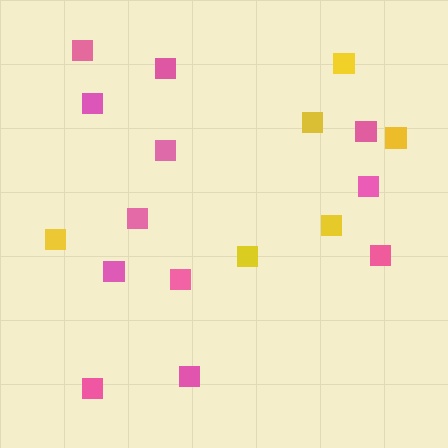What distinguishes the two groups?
There are 2 groups: one group of yellow squares (6) and one group of pink squares (12).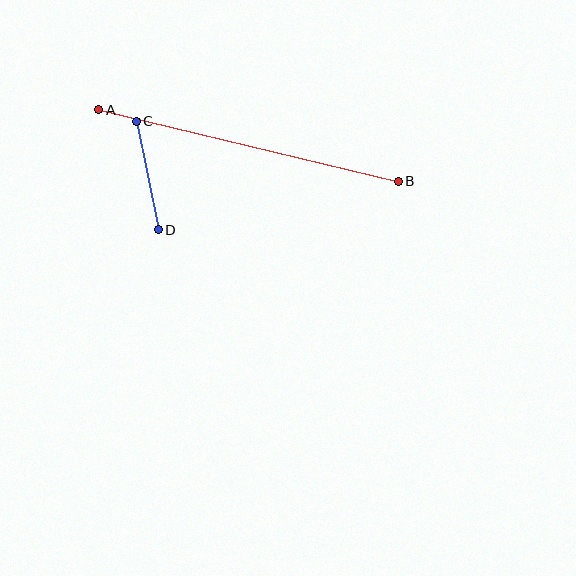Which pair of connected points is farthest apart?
Points A and B are farthest apart.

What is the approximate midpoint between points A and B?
The midpoint is at approximately (248, 145) pixels.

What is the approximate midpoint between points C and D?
The midpoint is at approximately (147, 175) pixels.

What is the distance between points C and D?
The distance is approximately 111 pixels.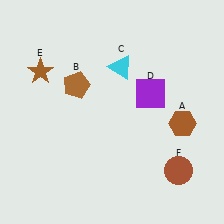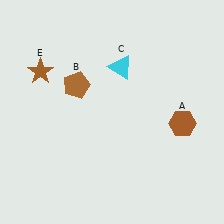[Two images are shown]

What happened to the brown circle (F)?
The brown circle (F) was removed in Image 2. It was in the bottom-right area of Image 1.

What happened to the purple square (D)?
The purple square (D) was removed in Image 2. It was in the top-right area of Image 1.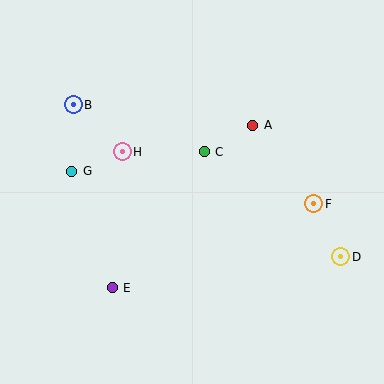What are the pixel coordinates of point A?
Point A is at (253, 125).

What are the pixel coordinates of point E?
Point E is at (112, 288).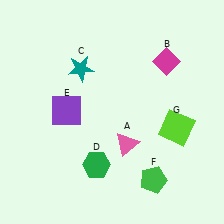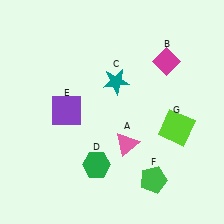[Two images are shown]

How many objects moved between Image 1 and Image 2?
1 object moved between the two images.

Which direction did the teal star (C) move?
The teal star (C) moved right.